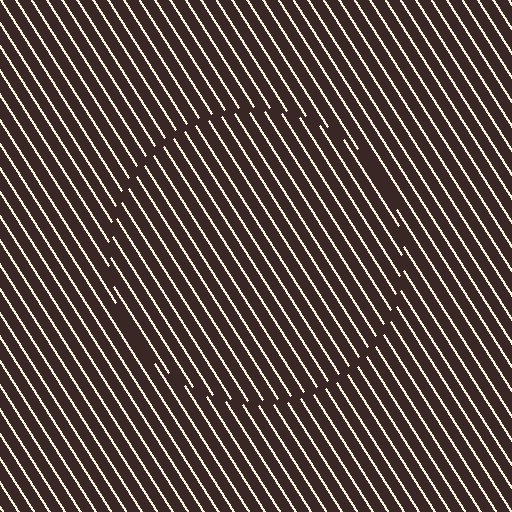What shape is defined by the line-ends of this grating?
An illusory circle. The interior of the shape contains the same grating, shifted by half a period — the contour is defined by the phase discontinuity where line-ends from the inner and outer gratings abut.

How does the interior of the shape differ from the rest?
The interior of the shape contains the same grating, shifted by half a period — the contour is defined by the phase discontinuity where line-ends from the inner and outer gratings abut.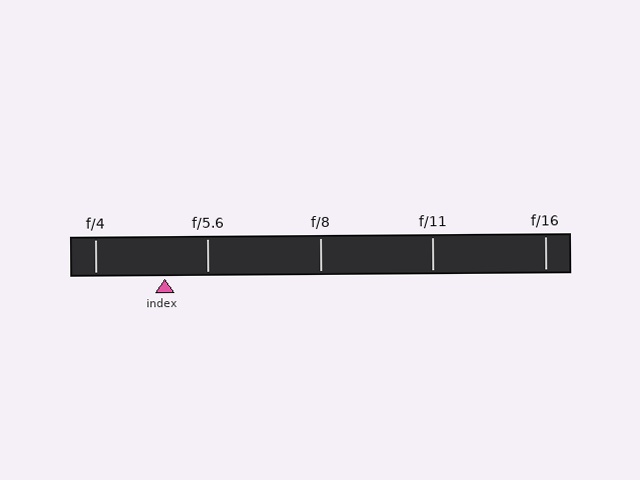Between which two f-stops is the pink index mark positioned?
The index mark is between f/4 and f/5.6.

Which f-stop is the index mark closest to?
The index mark is closest to f/5.6.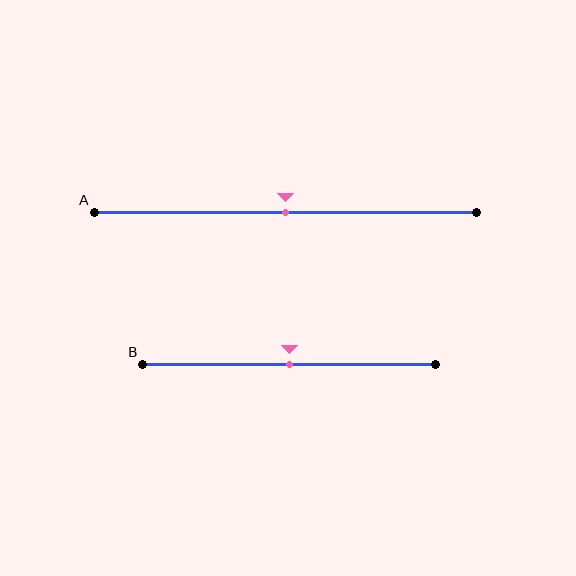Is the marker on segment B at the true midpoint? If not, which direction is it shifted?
Yes, the marker on segment B is at the true midpoint.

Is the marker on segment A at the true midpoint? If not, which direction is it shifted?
Yes, the marker on segment A is at the true midpoint.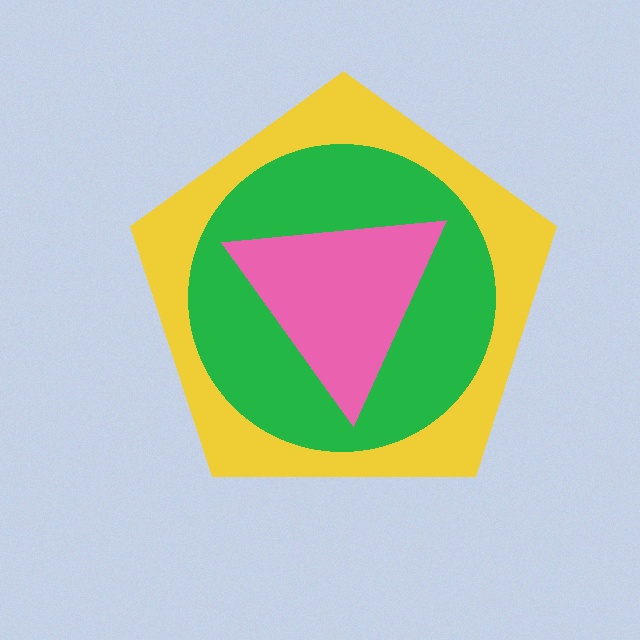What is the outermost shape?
The yellow pentagon.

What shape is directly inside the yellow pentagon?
The green circle.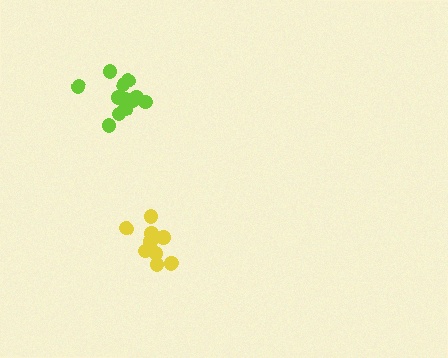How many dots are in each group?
Group 1: 10 dots, Group 2: 12 dots (22 total).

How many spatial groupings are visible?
There are 2 spatial groupings.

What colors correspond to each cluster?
The clusters are colored: yellow, lime.